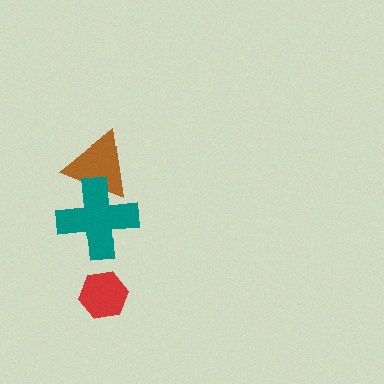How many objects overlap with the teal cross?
1 object overlaps with the teal cross.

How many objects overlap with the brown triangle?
1 object overlaps with the brown triangle.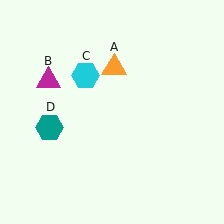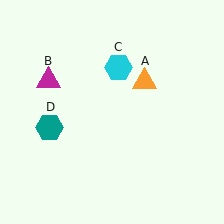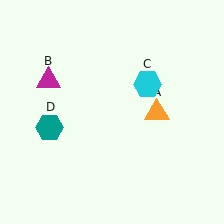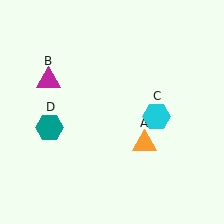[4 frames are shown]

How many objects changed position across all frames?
2 objects changed position: orange triangle (object A), cyan hexagon (object C).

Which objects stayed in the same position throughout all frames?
Magenta triangle (object B) and teal hexagon (object D) remained stationary.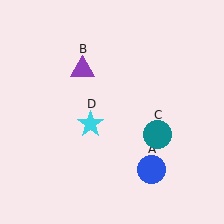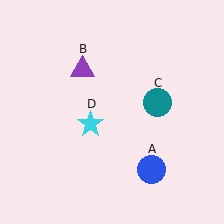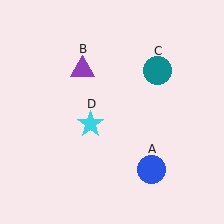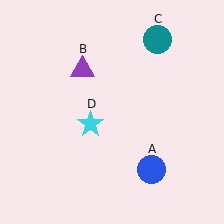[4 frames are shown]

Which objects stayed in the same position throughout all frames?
Blue circle (object A) and purple triangle (object B) and cyan star (object D) remained stationary.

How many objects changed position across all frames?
1 object changed position: teal circle (object C).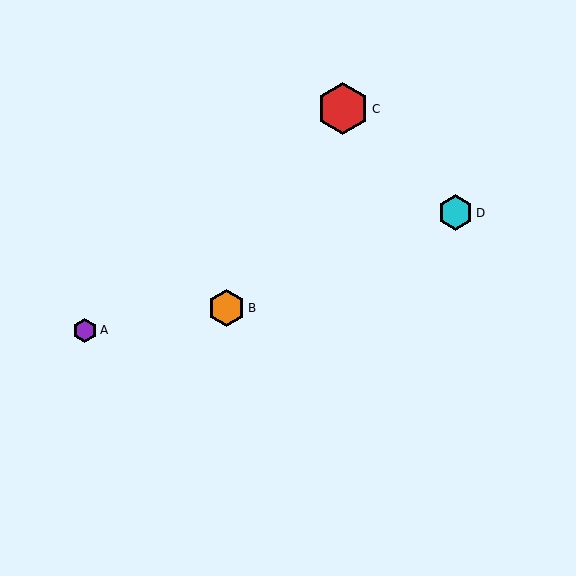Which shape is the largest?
The red hexagon (labeled C) is the largest.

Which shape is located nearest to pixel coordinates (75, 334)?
The purple hexagon (labeled A) at (85, 330) is nearest to that location.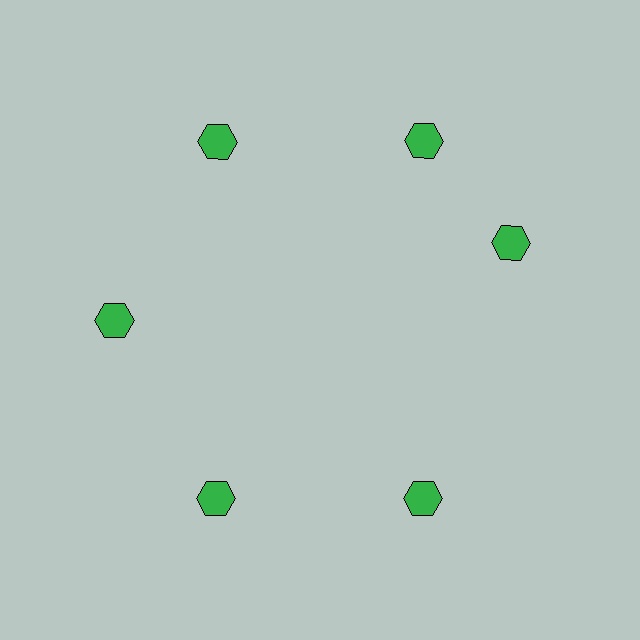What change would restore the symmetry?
The symmetry would be restored by rotating it back into even spacing with its neighbors so that all 6 hexagons sit at equal angles and equal distance from the center.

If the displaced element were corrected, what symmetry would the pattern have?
It would have 6-fold rotational symmetry — the pattern would map onto itself every 60 degrees.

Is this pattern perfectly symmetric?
No. The 6 green hexagons are arranged in a ring, but one element near the 3 o'clock position is rotated out of alignment along the ring, breaking the 6-fold rotational symmetry.